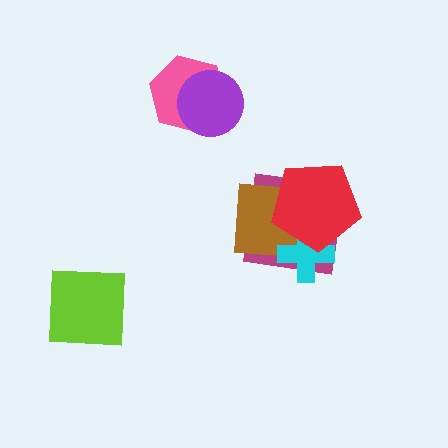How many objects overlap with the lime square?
0 objects overlap with the lime square.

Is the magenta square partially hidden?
Yes, it is partially covered by another shape.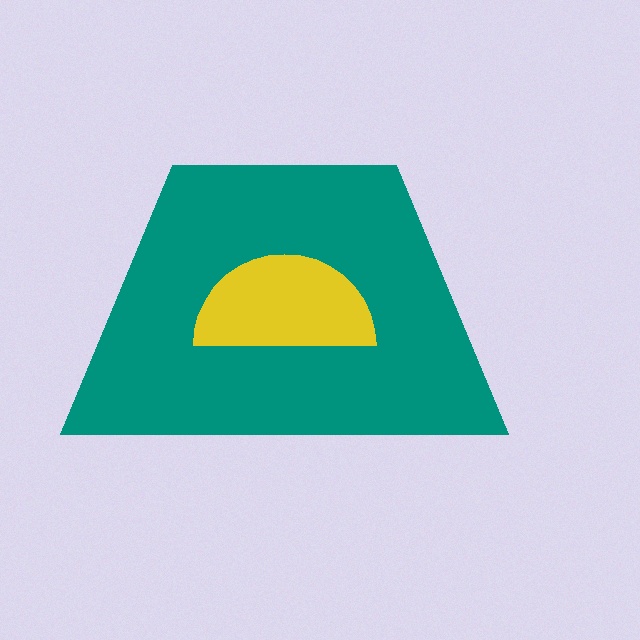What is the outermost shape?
The teal trapezoid.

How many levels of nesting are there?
2.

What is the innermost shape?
The yellow semicircle.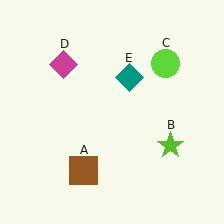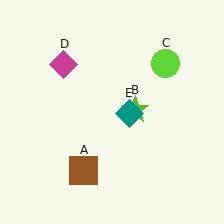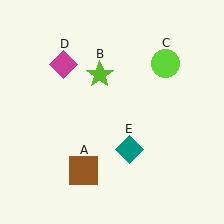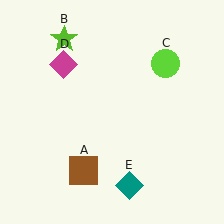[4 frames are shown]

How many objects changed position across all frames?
2 objects changed position: lime star (object B), teal diamond (object E).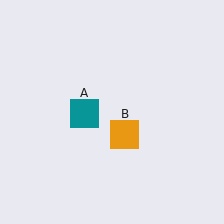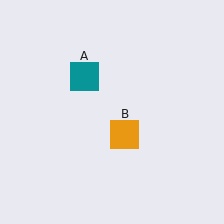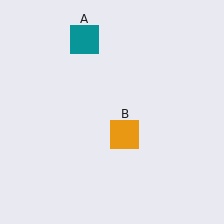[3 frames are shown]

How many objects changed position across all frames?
1 object changed position: teal square (object A).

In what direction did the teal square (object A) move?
The teal square (object A) moved up.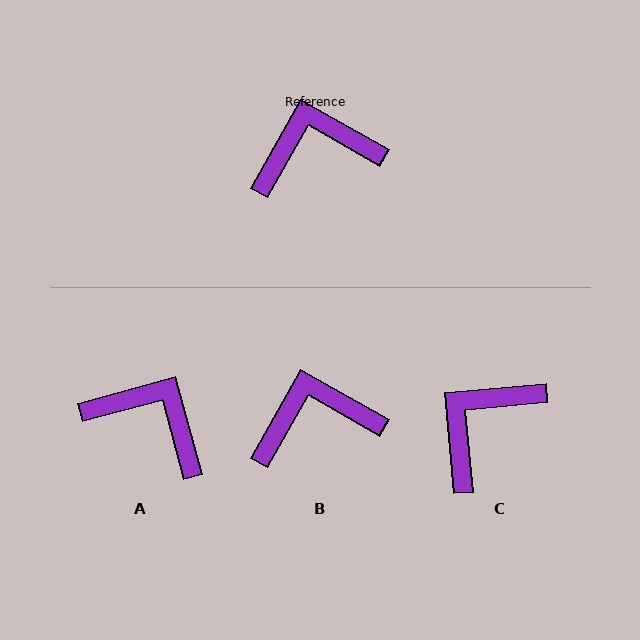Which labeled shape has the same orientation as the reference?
B.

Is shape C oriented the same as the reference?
No, it is off by about 34 degrees.